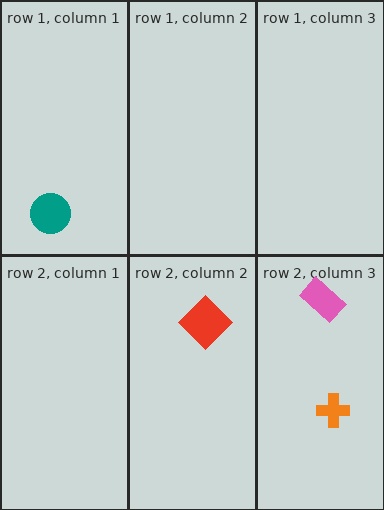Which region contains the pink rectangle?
The row 2, column 3 region.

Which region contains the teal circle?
The row 1, column 1 region.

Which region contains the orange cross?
The row 2, column 3 region.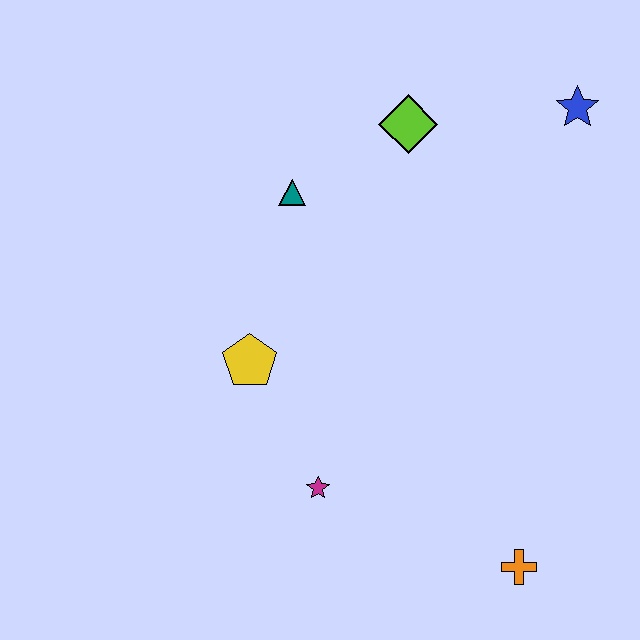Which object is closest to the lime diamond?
The teal triangle is closest to the lime diamond.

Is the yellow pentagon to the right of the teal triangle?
No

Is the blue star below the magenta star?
No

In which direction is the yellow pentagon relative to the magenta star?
The yellow pentagon is above the magenta star.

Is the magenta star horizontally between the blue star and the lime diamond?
No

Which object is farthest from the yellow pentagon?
The blue star is farthest from the yellow pentagon.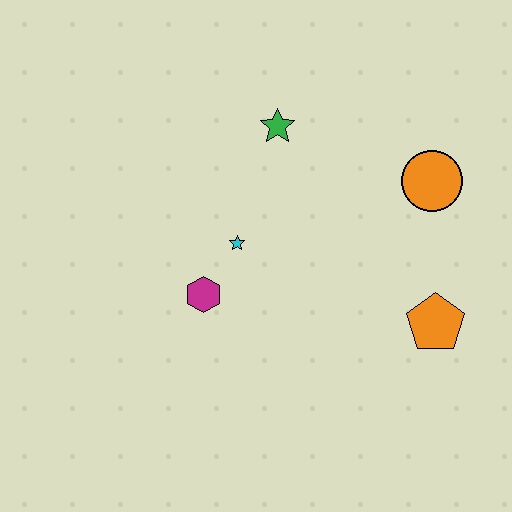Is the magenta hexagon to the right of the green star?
No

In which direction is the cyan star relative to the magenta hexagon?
The cyan star is above the magenta hexagon.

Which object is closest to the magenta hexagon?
The cyan star is closest to the magenta hexagon.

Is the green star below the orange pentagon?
No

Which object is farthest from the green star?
The orange pentagon is farthest from the green star.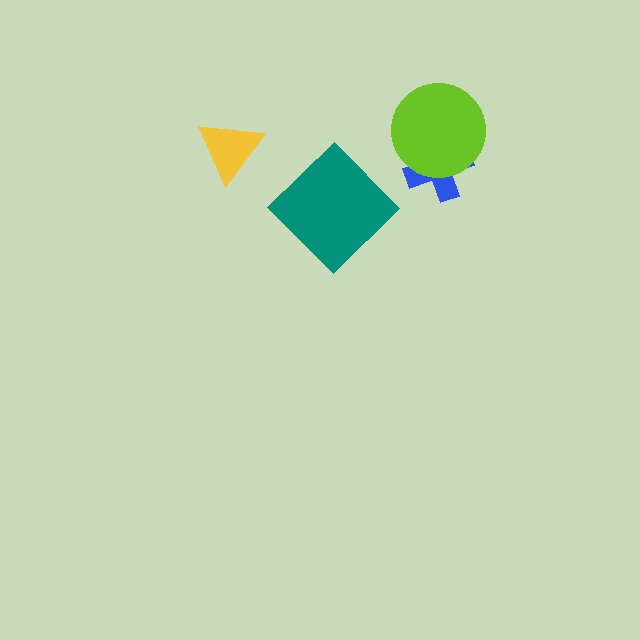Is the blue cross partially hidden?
Yes, it is partially covered by another shape.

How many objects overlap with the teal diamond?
0 objects overlap with the teal diamond.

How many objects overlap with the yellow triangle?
0 objects overlap with the yellow triangle.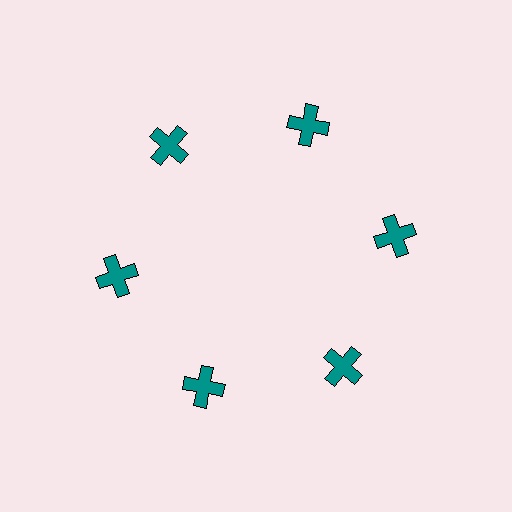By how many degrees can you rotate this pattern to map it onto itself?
The pattern maps onto itself every 60 degrees of rotation.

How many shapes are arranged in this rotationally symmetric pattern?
There are 6 shapes, arranged in 6 groups of 1.